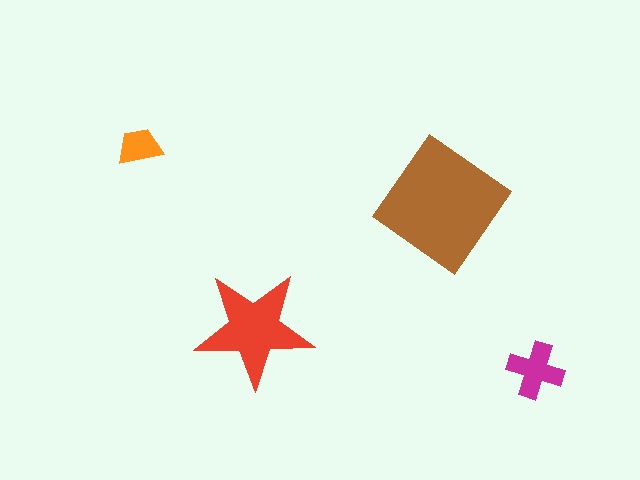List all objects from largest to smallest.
The brown diamond, the red star, the magenta cross, the orange trapezoid.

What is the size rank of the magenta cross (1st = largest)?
3rd.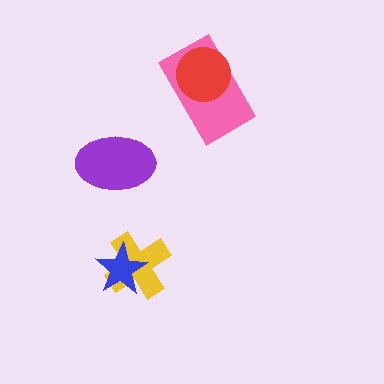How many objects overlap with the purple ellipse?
0 objects overlap with the purple ellipse.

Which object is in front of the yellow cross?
The blue star is in front of the yellow cross.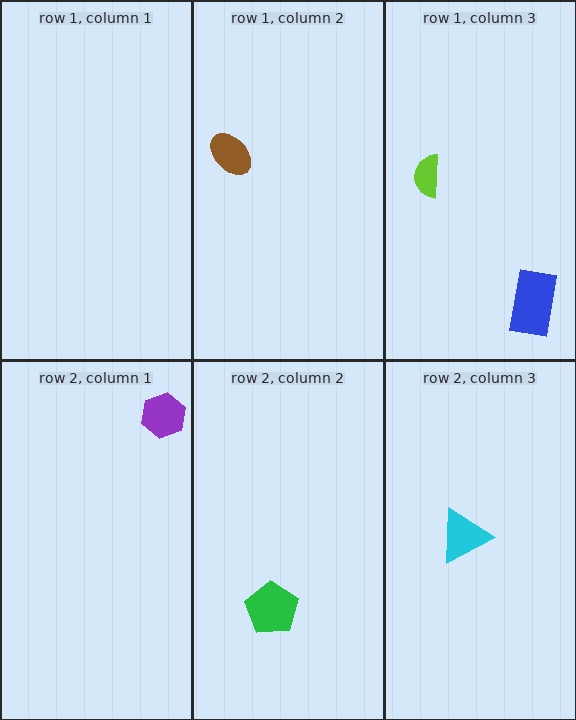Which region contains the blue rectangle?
The row 1, column 3 region.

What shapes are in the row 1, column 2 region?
The brown ellipse.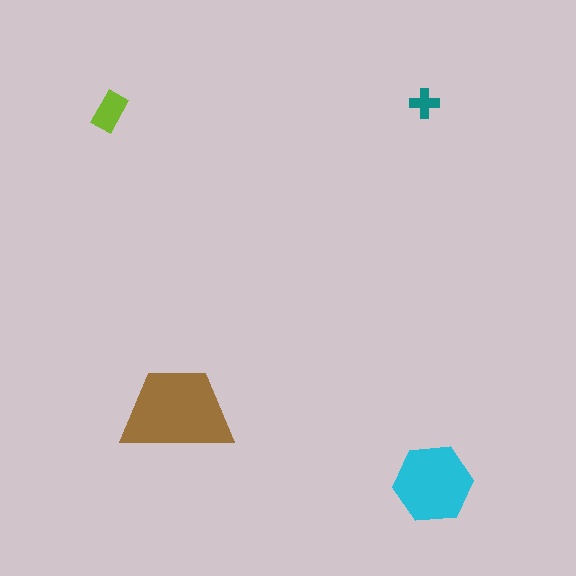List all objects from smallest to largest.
The teal cross, the lime rectangle, the cyan hexagon, the brown trapezoid.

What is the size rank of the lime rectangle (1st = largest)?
3rd.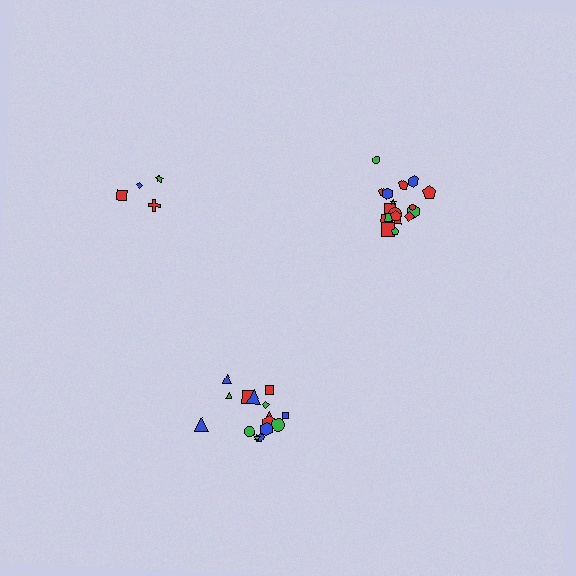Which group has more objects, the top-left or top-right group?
The top-right group.